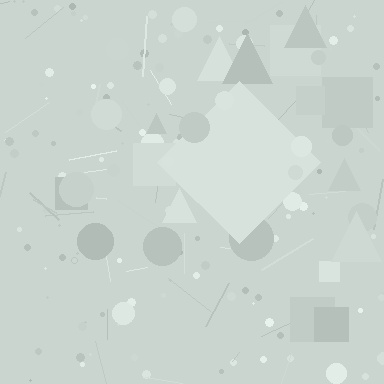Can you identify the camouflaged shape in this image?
The camouflaged shape is a diamond.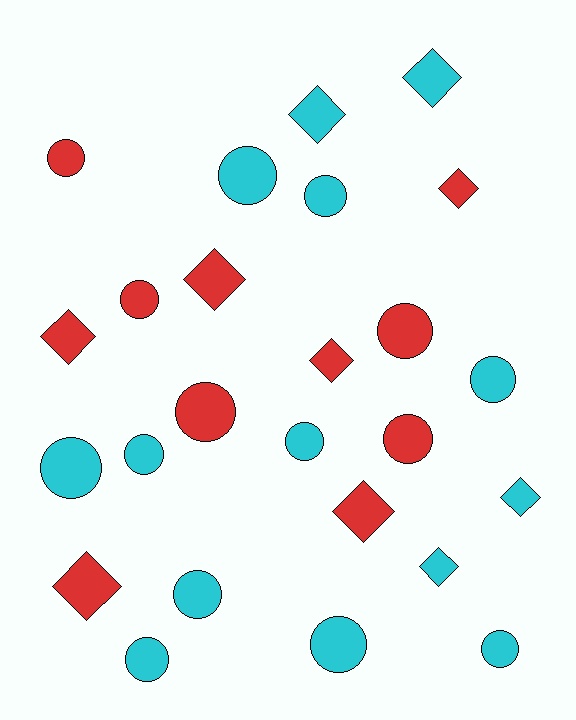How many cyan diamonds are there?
There are 4 cyan diamonds.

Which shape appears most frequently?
Circle, with 15 objects.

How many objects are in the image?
There are 25 objects.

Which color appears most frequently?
Cyan, with 14 objects.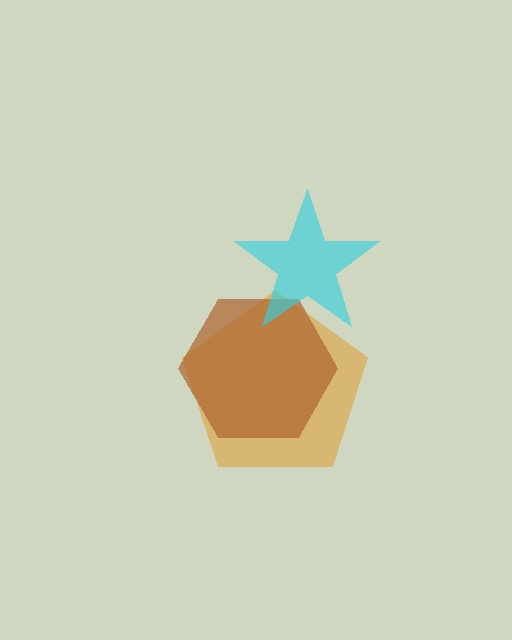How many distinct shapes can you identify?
There are 3 distinct shapes: an orange pentagon, a brown hexagon, a cyan star.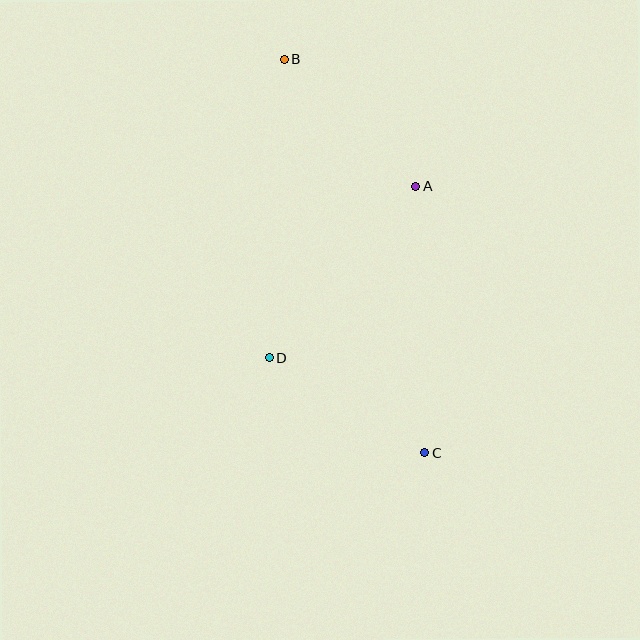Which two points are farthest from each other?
Points B and C are farthest from each other.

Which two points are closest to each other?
Points C and D are closest to each other.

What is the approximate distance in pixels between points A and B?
The distance between A and B is approximately 182 pixels.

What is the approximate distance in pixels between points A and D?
The distance between A and D is approximately 225 pixels.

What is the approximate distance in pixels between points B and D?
The distance between B and D is approximately 299 pixels.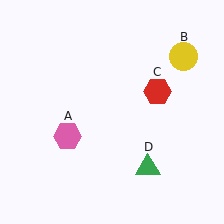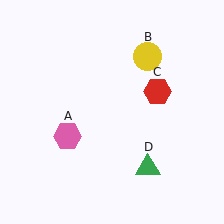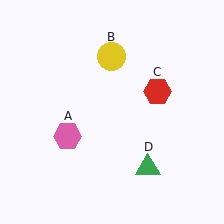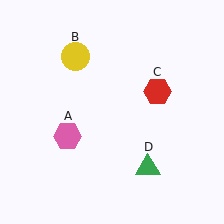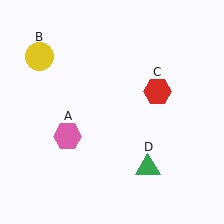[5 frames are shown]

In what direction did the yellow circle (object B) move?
The yellow circle (object B) moved left.